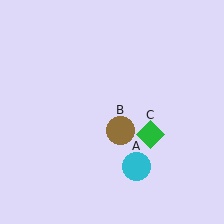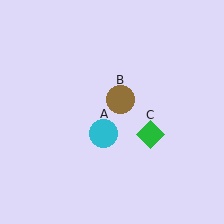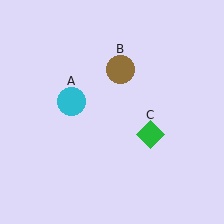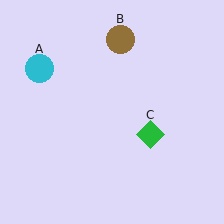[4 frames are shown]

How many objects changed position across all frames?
2 objects changed position: cyan circle (object A), brown circle (object B).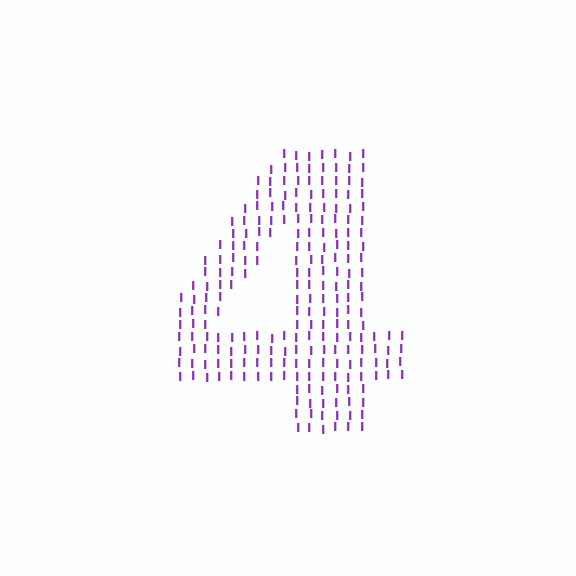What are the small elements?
The small elements are letter I's.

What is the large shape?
The large shape is the digit 4.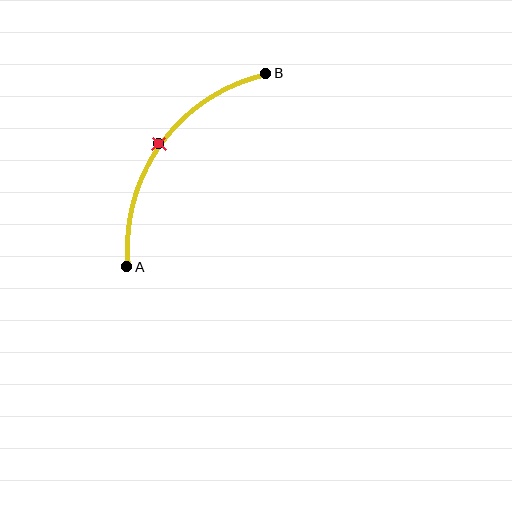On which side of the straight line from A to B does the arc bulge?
The arc bulges above and to the left of the straight line connecting A and B.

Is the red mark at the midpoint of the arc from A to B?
Yes. The red mark lies on the arc at equal arc-length from both A and B — it is the arc midpoint.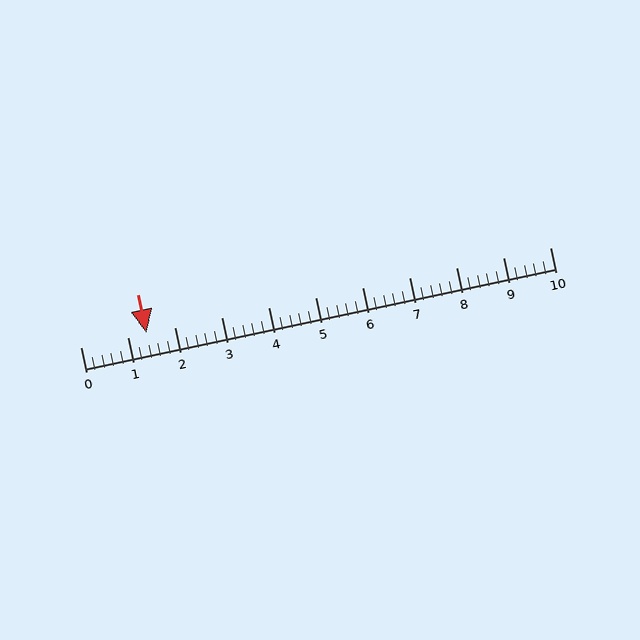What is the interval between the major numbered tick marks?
The major tick marks are spaced 1 units apart.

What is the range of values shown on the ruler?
The ruler shows values from 0 to 10.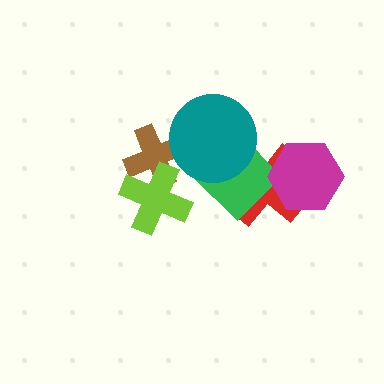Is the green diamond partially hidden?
Yes, it is partially covered by another shape.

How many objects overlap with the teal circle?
3 objects overlap with the teal circle.